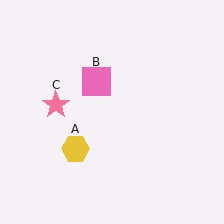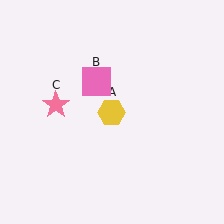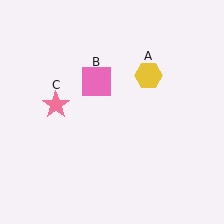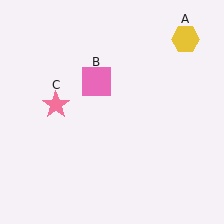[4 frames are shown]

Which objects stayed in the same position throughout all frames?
Pink square (object B) and pink star (object C) remained stationary.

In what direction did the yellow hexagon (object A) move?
The yellow hexagon (object A) moved up and to the right.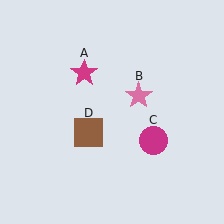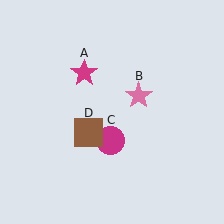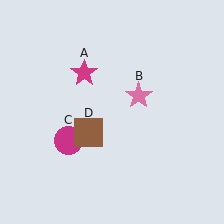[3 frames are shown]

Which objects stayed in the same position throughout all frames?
Magenta star (object A) and pink star (object B) and brown square (object D) remained stationary.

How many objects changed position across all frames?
1 object changed position: magenta circle (object C).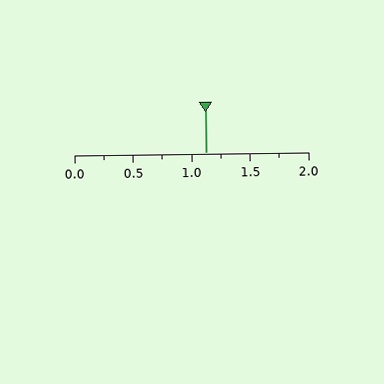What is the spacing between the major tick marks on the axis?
The major ticks are spaced 0.5 apart.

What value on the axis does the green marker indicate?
The marker indicates approximately 1.12.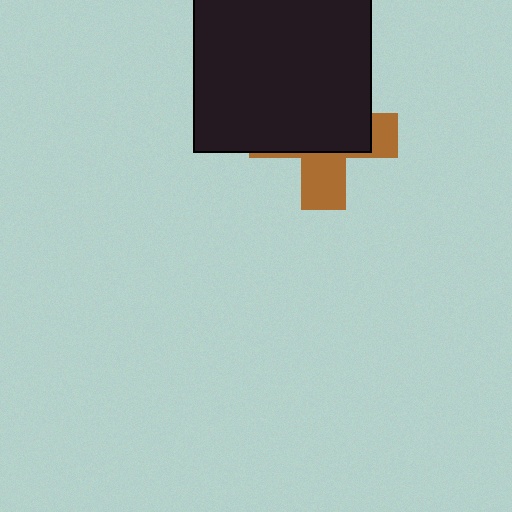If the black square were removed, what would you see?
You would see the complete brown cross.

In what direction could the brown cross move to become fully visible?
The brown cross could move down. That would shift it out from behind the black square entirely.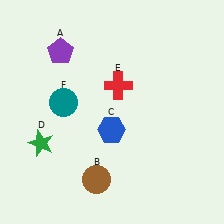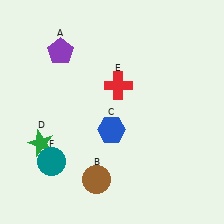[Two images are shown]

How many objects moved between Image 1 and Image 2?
1 object moved between the two images.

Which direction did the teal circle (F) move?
The teal circle (F) moved down.